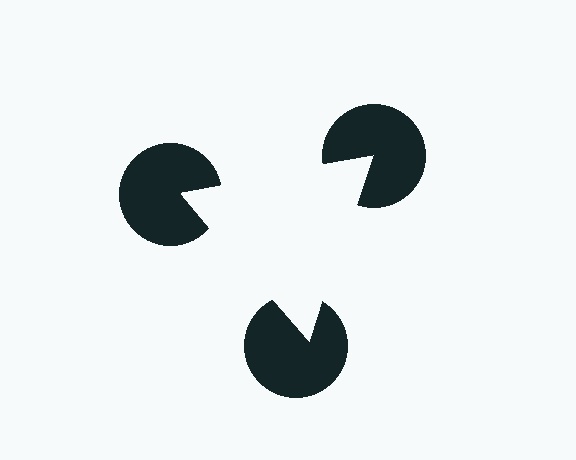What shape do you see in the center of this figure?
An illusory triangle — its edges are inferred from the aligned wedge cuts in the pac-man discs, not physically drawn.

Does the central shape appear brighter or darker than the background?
It typically appears slightly brighter than the background, even though no actual brightness change is drawn.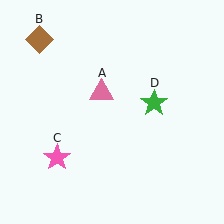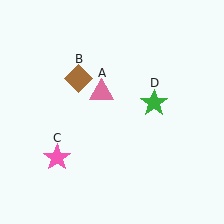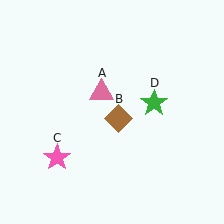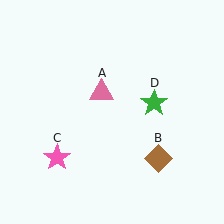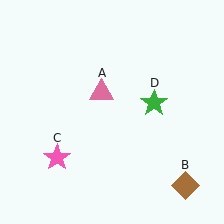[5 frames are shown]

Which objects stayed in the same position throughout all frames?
Pink triangle (object A) and pink star (object C) and green star (object D) remained stationary.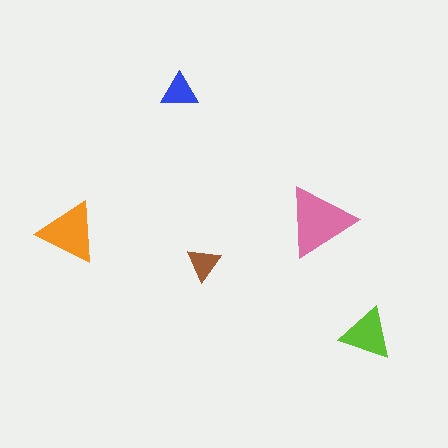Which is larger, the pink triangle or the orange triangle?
The pink one.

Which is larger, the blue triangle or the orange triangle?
The orange one.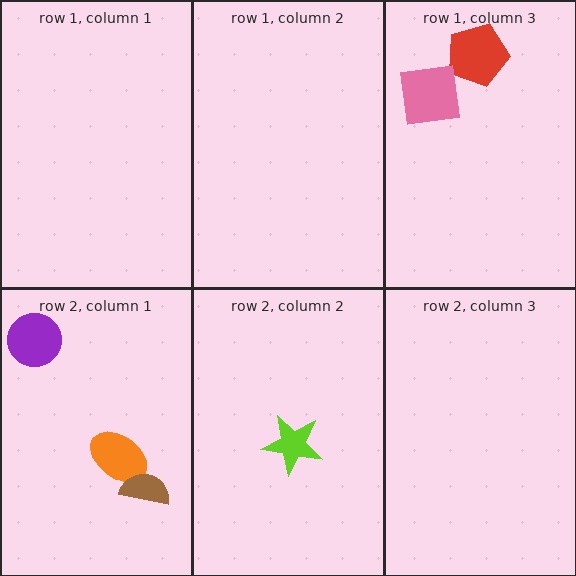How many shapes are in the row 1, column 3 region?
2.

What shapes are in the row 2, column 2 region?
The lime star.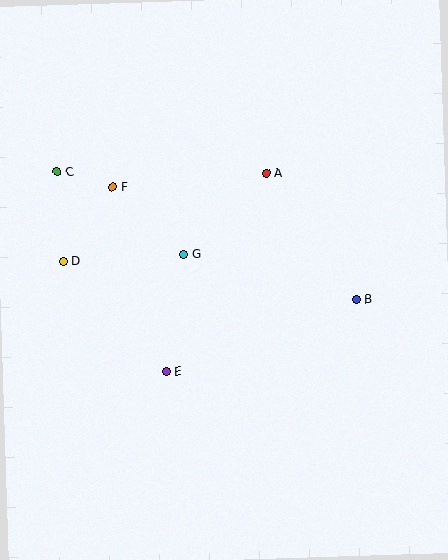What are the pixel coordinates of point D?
Point D is at (63, 261).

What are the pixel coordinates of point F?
Point F is at (113, 187).